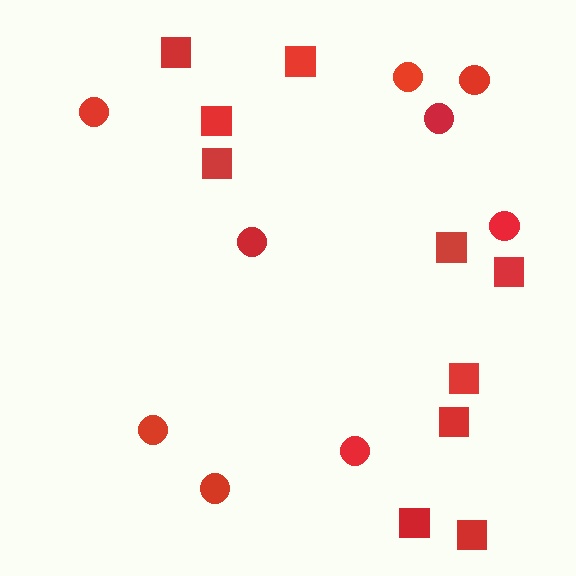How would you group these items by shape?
There are 2 groups: one group of circles (9) and one group of squares (10).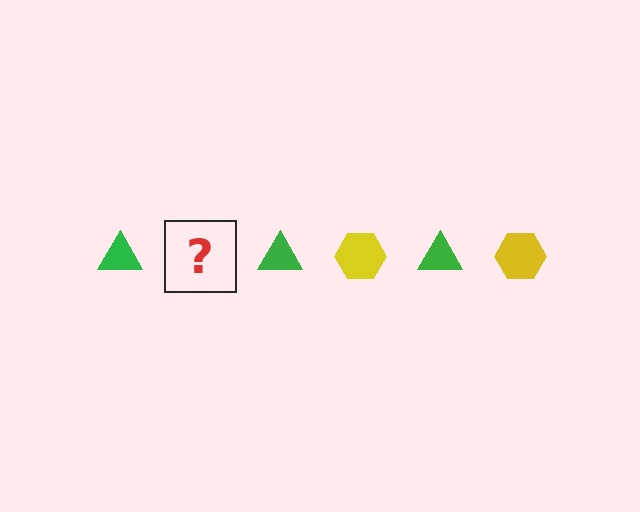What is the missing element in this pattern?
The missing element is a yellow hexagon.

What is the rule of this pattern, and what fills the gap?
The rule is that the pattern alternates between green triangle and yellow hexagon. The gap should be filled with a yellow hexagon.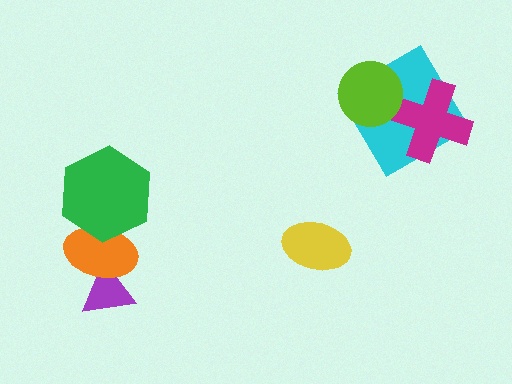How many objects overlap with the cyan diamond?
2 objects overlap with the cyan diamond.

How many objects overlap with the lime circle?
1 object overlaps with the lime circle.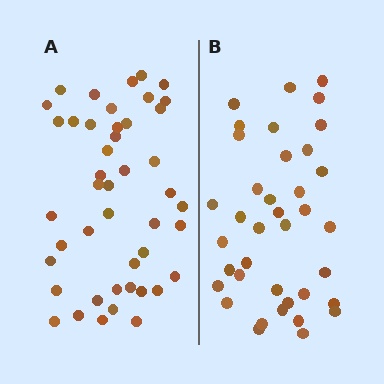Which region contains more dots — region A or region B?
Region A (the left region) has more dots.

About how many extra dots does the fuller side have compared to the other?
Region A has roughly 8 or so more dots than region B.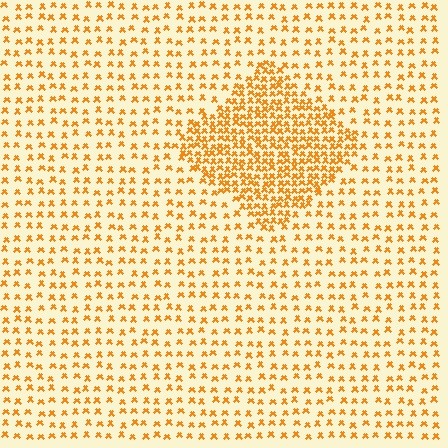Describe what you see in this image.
The image contains small orange elements arranged at two different densities. A diamond-shaped region is visible where the elements are more densely packed than the surrounding area.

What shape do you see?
I see a diamond.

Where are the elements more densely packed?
The elements are more densely packed inside the diamond boundary.